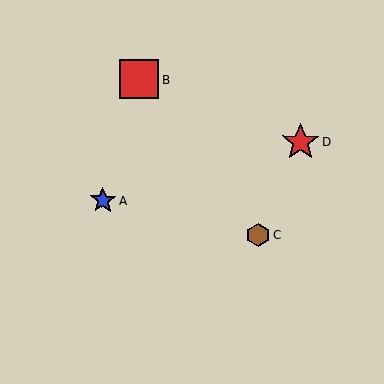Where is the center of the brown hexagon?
The center of the brown hexagon is at (258, 235).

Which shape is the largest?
The red square (labeled B) is the largest.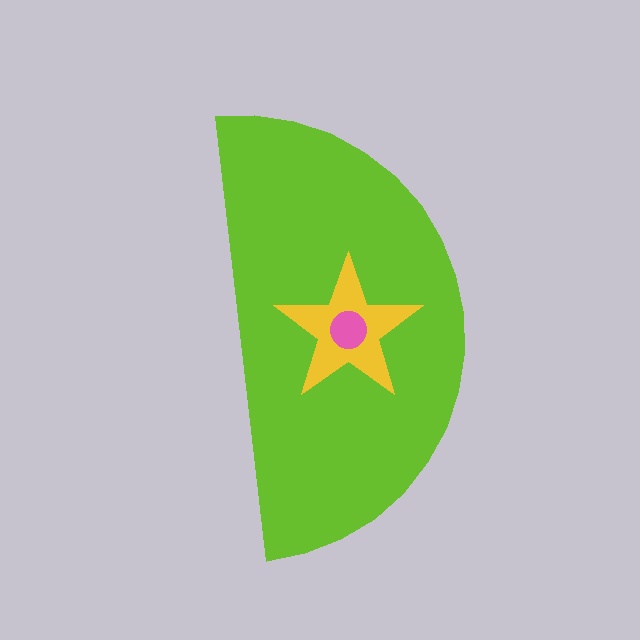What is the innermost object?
The pink circle.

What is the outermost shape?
The lime semicircle.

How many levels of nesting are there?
3.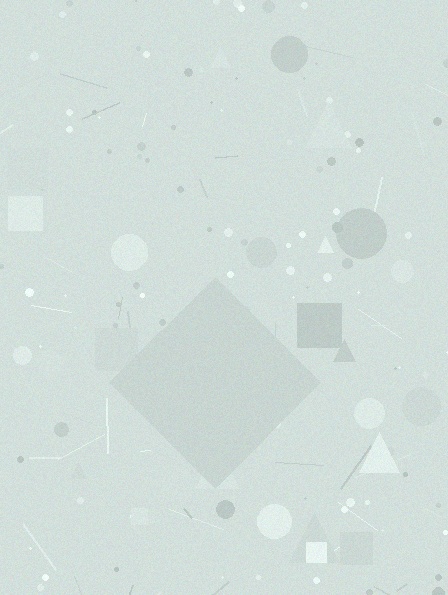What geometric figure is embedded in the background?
A diamond is embedded in the background.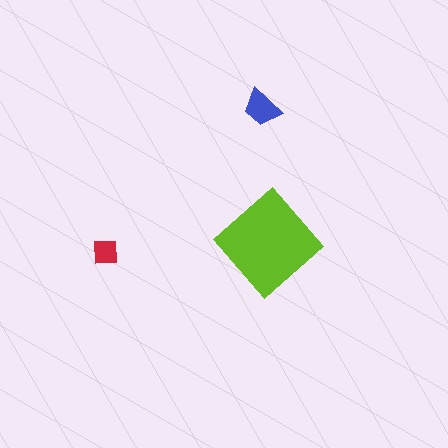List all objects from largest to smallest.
The lime diamond, the blue trapezoid, the red square.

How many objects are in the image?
There are 3 objects in the image.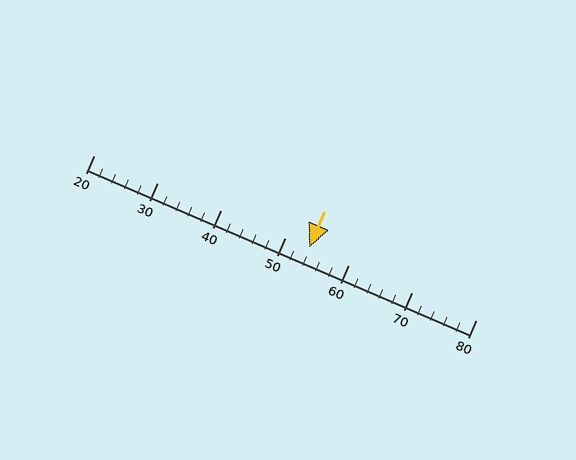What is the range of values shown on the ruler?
The ruler shows values from 20 to 80.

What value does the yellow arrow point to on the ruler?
The yellow arrow points to approximately 54.